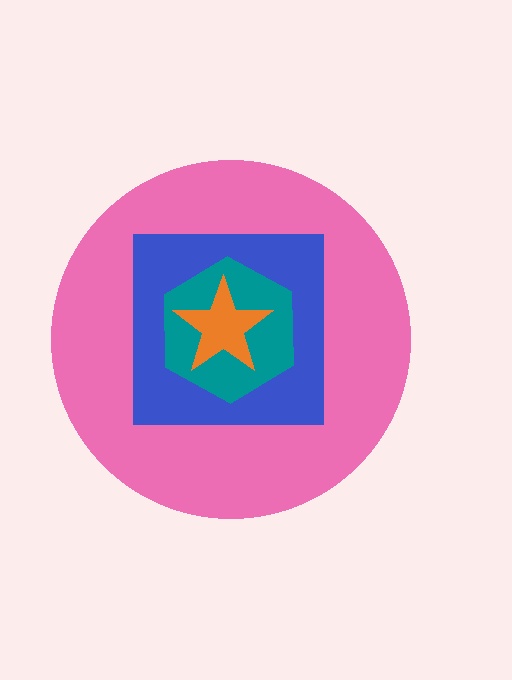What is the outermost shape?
The pink circle.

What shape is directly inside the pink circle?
The blue square.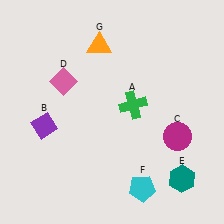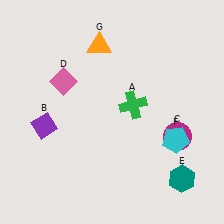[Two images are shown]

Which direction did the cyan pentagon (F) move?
The cyan pentagon (F) moved up.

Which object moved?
The cyan pentagon (F) moved up.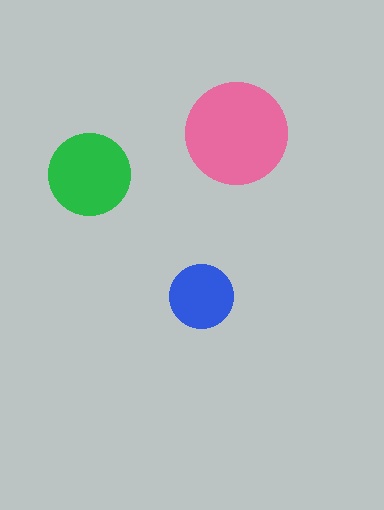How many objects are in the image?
There are 3 objects in the image.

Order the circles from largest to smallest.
the pink one, the green one, the blue one.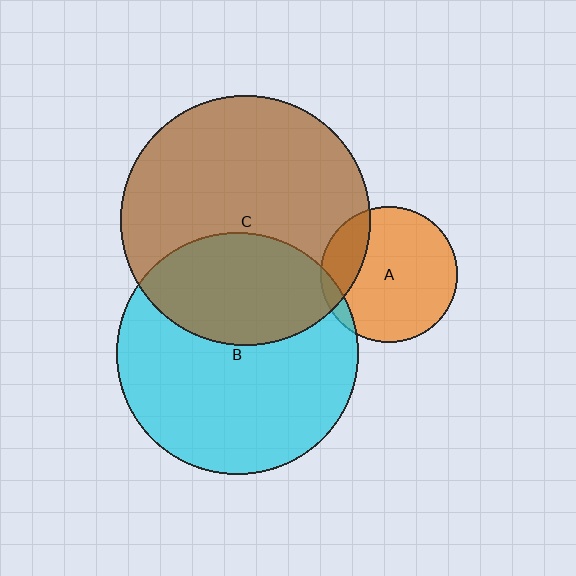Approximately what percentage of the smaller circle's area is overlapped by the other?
Approximately 20%.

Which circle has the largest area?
Circle C (brown).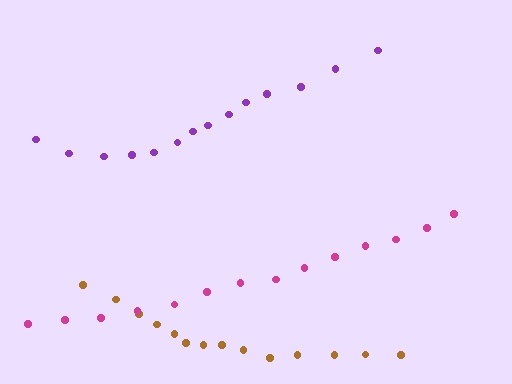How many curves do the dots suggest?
There are 3 distinct paths.